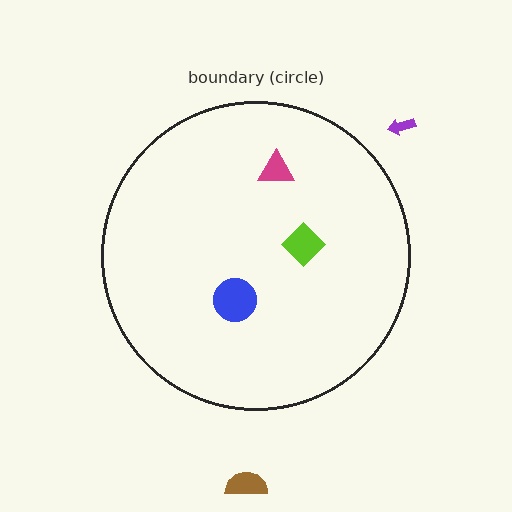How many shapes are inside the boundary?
3 inside, 2 outside.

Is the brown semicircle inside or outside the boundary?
Outside.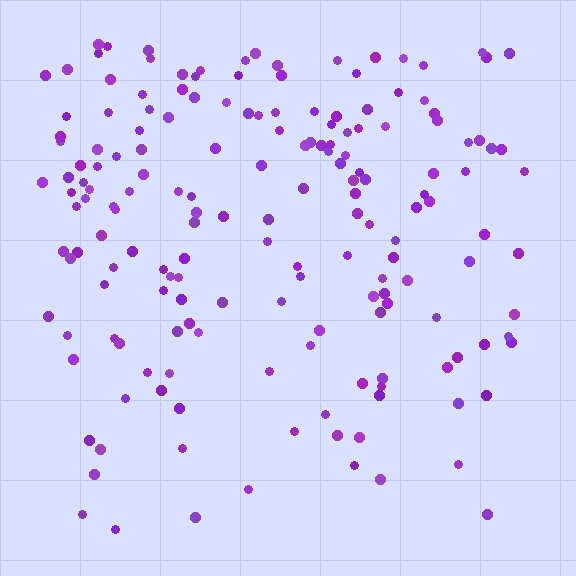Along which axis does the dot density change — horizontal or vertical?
Vertical.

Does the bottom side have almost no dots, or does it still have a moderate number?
Still a moderate number, just noticeably fewer than the top.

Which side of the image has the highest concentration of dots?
The top.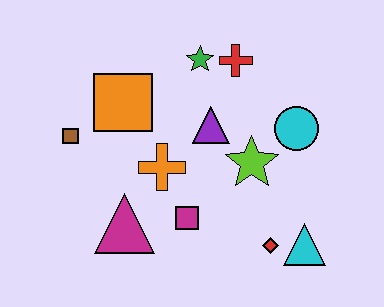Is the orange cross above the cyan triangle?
Yes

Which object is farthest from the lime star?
The brown square is farthest from the lime star.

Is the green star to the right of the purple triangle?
No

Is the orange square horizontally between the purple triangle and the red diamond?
No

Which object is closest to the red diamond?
The cyan triangle is closest to the red diamond.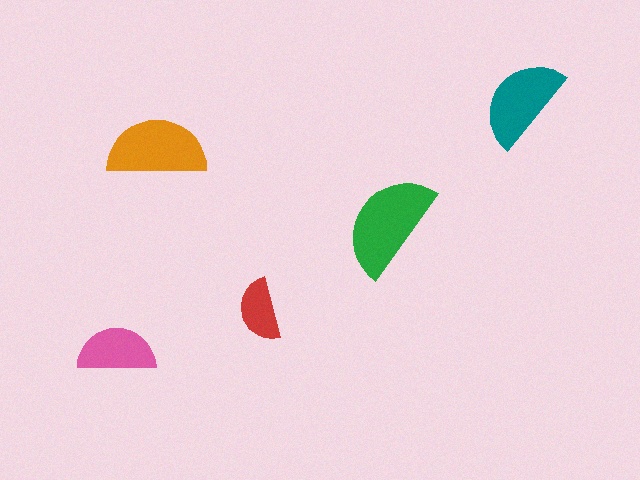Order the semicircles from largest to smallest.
the green one, the orange one, the teal one, the pink one, the red one.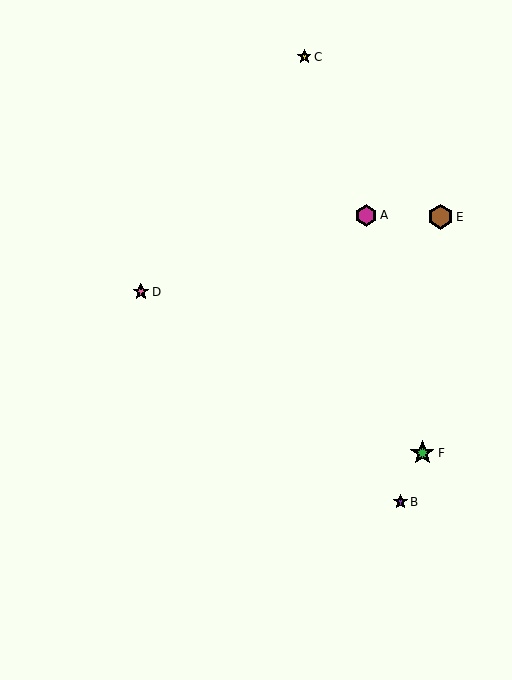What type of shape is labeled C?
Shape C is a yellow star.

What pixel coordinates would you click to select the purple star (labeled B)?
Click at (400, 502) to select the purple star B.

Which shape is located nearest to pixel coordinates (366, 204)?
The magenta hexagon (labeled A) at (366, 215) is nearest to that location.